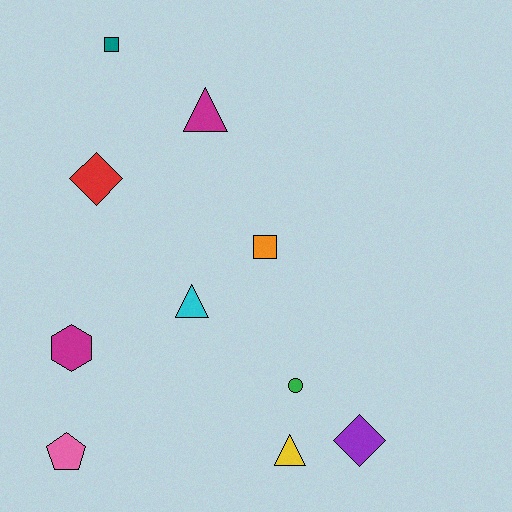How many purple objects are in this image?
There is 1 purple object.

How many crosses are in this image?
There are no crosses.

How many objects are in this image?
There are 10 objects.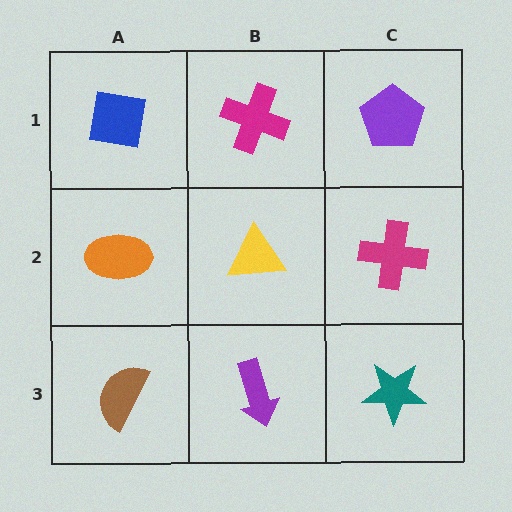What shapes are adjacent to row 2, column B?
A magenta cross (row 1, column B), a purple arrow (row 3, column B), an orange ellipse (row 2, column A), a magenta cross (row 2, column C).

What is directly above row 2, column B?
A magenta cross.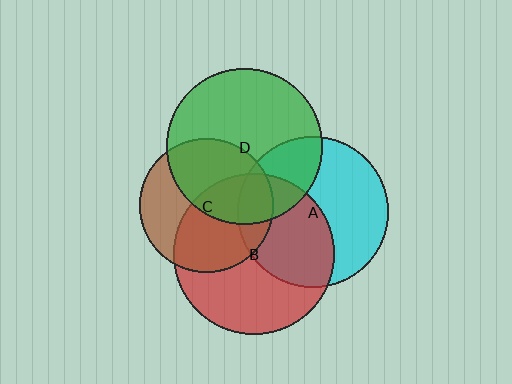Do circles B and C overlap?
Yes.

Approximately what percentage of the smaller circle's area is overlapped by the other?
Approximately 50%.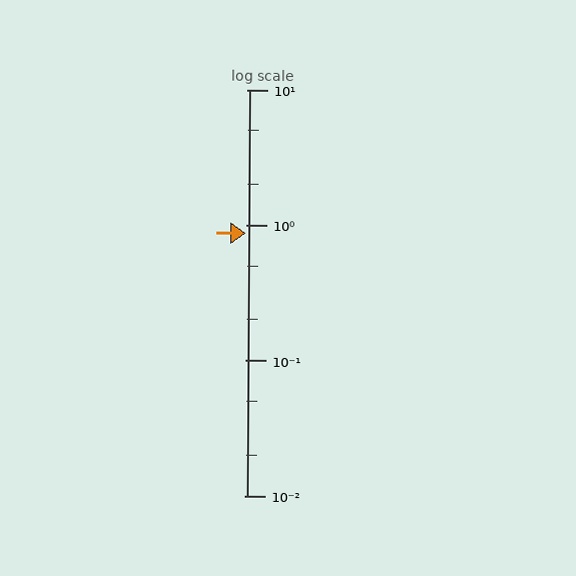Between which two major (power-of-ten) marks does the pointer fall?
The pointer is between 0.1 and 1.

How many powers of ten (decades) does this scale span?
The scale spans 3 decades, from 0.01 to 10.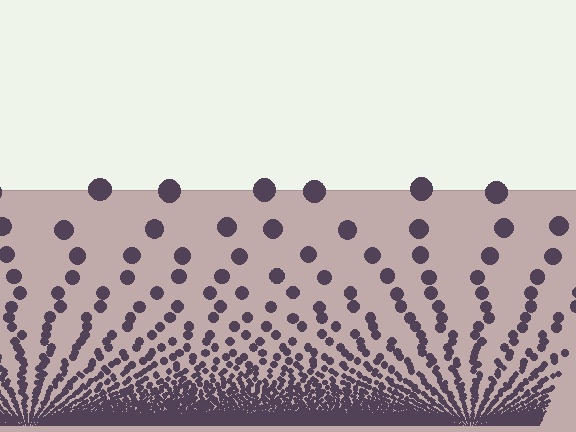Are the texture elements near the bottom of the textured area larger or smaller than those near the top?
Smaller. The gradient is inverted — elements near the bottom are smaller and denser.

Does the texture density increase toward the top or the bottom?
Density increases toward the bottom.